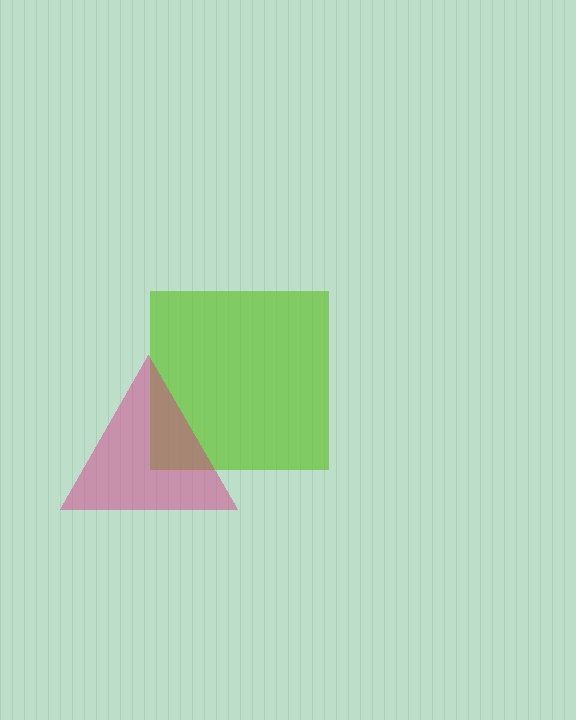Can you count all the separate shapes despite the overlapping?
Yes, there are 2 separate shapes.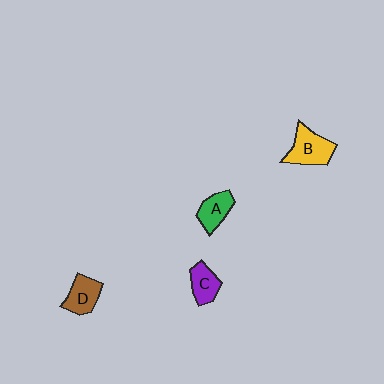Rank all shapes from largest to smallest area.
From largest to smallest: B (yellow), D (brown), A (green), C (purple).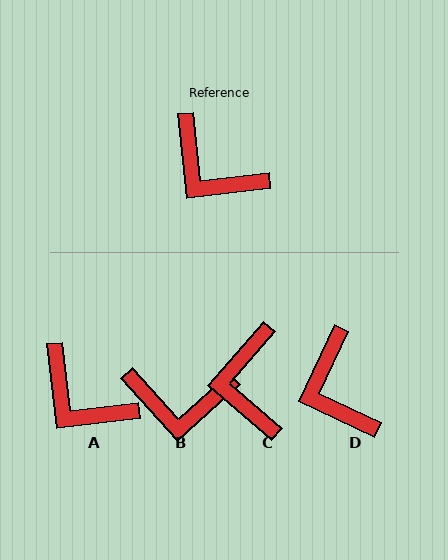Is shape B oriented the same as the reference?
No, it is off by about 36 degrees.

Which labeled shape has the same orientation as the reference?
A.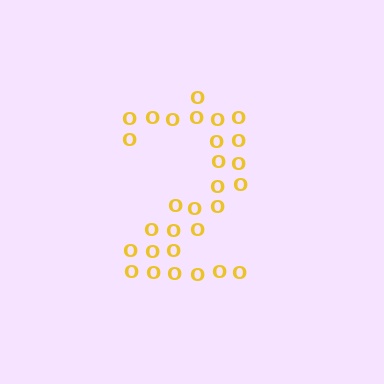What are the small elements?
The small elements are letter O's.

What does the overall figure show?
The overall figure shows the digit 2.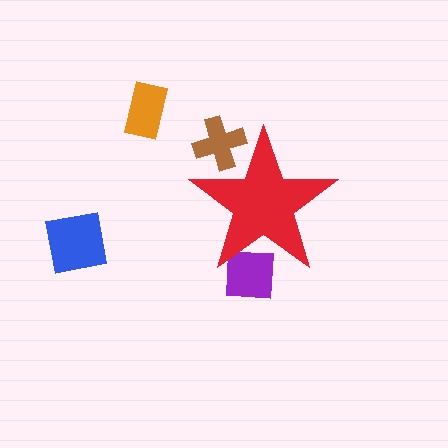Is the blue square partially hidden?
No, the blue square is fully visible.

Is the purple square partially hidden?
Yes, the purple square is partially hidden behind the red star.